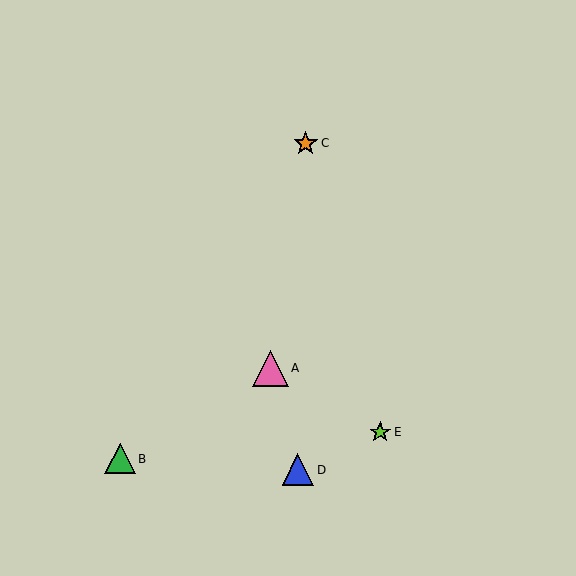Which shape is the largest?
The pink triangle (labeled A) is the largest.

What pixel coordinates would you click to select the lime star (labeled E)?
Click at (380, 432) to select the lime star E.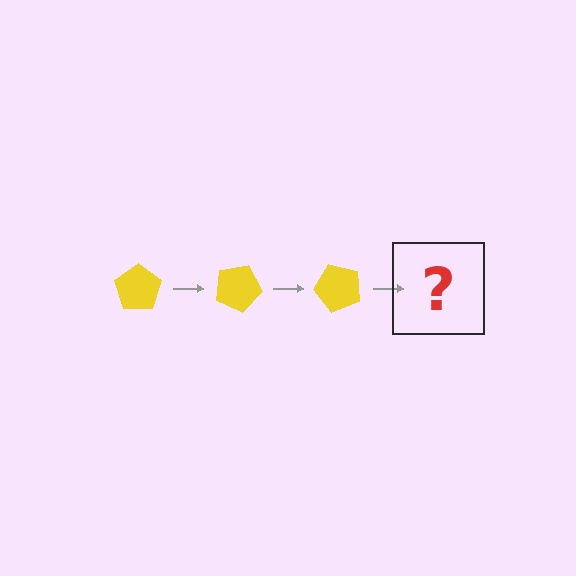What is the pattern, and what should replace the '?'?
The pattern is that the pentagon rotates 25 degrees each step. The '?' should be a yellow pentagon rotated 75 degrees.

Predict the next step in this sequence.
The next step is a yellow pentagon rotated 75 degrees.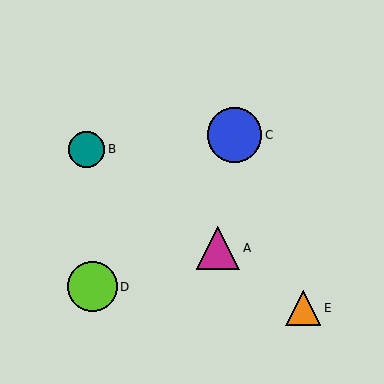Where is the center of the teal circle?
The center of the teal circle is at (87, 149).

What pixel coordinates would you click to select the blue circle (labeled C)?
Click at (234, 135) to select the blue circle C.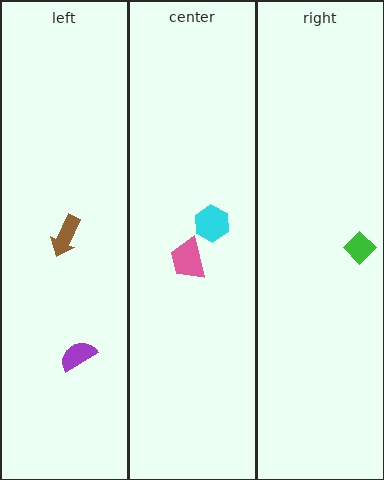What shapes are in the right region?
The green diamond.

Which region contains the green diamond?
The right region.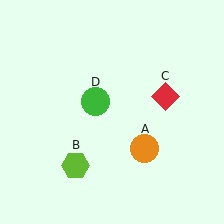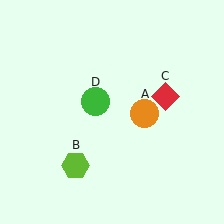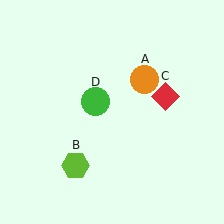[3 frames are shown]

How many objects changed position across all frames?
1 object changed position: orange circle (object A).